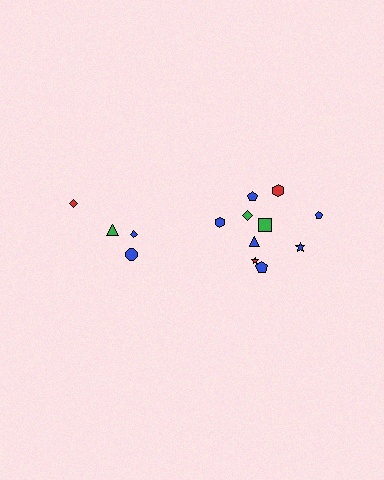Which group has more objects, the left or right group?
The right group.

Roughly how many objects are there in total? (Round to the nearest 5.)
Roughly 15 objects in total.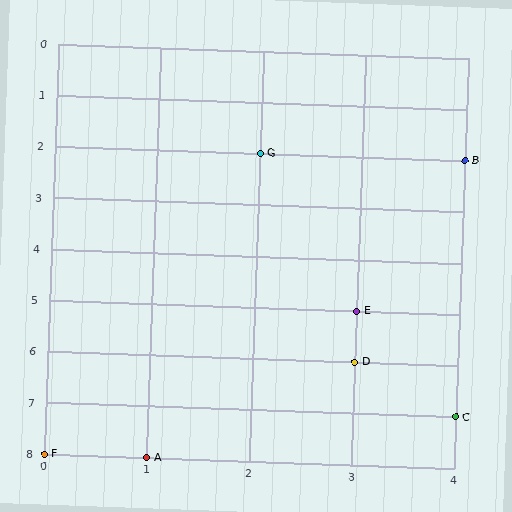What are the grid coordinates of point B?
Point B is at grid coordinates (4, 2).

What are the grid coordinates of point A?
Point A is at grid coordinates (1, 8).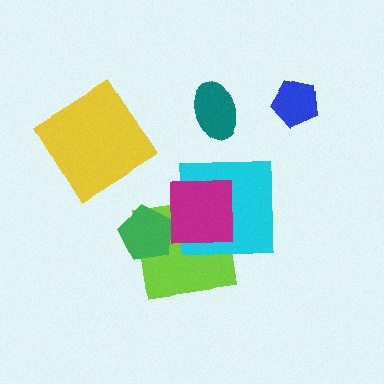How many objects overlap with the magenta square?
2 objects overlap with the magenta square.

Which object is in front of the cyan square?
The magenta square is in front of the cyan square.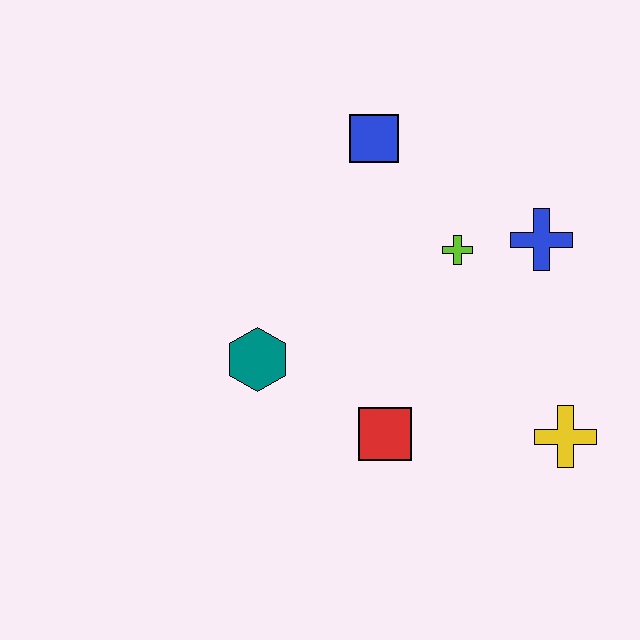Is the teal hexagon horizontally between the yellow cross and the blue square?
No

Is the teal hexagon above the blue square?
No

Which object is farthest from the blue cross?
The teal hexagon is farthest from the blue cross.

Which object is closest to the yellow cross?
The red square is closest to the yellow cross.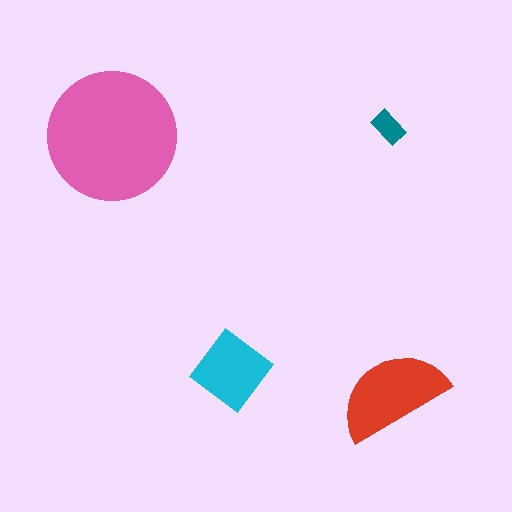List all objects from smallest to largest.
The teal rectangle, the cyan diamond, the red semicircle, the pink circle.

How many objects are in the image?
There are 4 objects in the image.